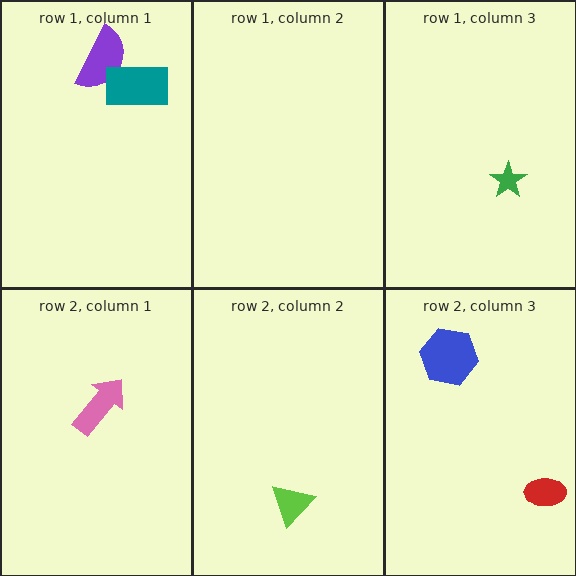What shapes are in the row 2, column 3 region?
The red ellipse, the blue hexagon.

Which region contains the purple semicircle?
The row 1, column 1 region.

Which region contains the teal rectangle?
The row 1, column 1 region.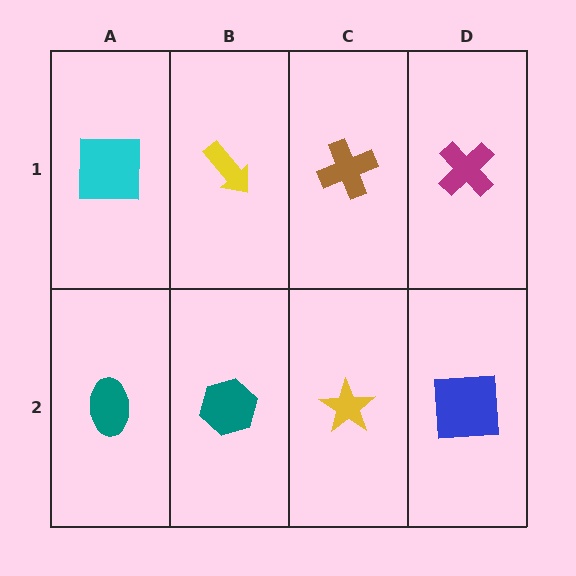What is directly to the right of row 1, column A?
A yellow arrow.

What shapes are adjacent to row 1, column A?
A teal ellipse (row 2, column A), a yellow arrow (row 1, column B).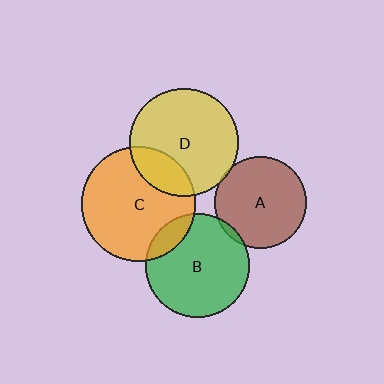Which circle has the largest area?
Circle C (orange).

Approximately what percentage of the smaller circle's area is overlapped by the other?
Approximately 5%.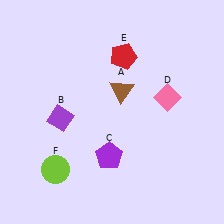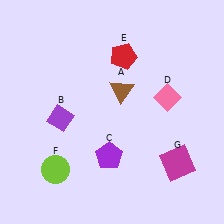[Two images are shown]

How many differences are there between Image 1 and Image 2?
There is 1 difference between the two images.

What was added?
A magenta square (G) was added in Image 2.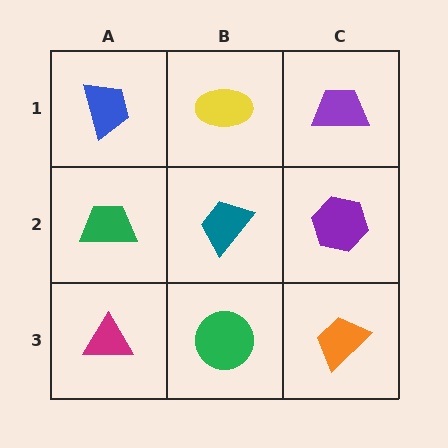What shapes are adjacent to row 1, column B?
A teal trapezoid (row 2, column B), a blue trapezoid (row 1, column A), a purple trapezoid (row 1, column C).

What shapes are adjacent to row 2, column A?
A blue trapezoid (row 1, column A), a magenta triangle (row 3, column A), a teal trapezoid (row 2, column B).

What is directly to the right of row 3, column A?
A green circle.